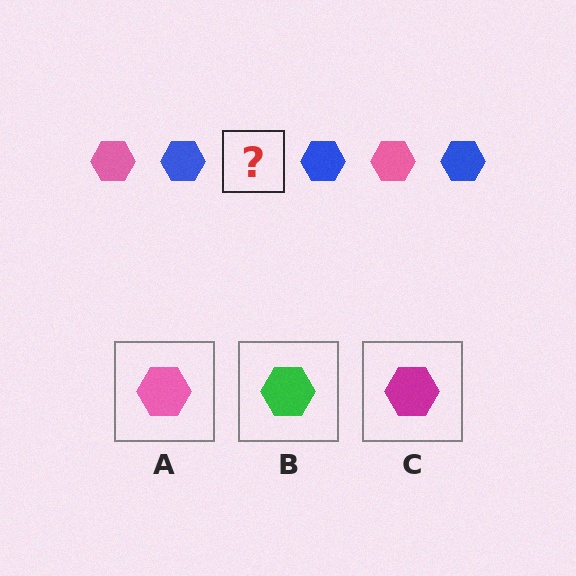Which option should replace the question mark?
Option A.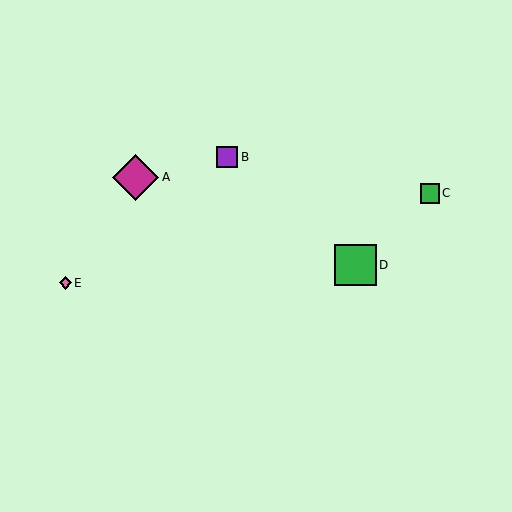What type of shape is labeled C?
Shape C is a green square.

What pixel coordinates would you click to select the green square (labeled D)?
Click at (356, 265) to select the green square D.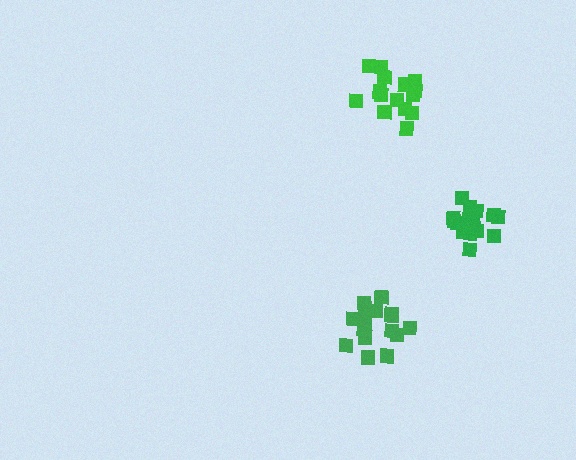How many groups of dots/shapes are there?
There are 3 groups.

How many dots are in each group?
Group 1: 16 dots, Group 2: 17 dots, Group 3: 17 dots (50 total).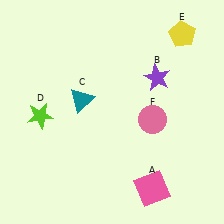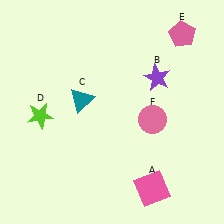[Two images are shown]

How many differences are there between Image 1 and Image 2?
There is 1 difference between the two images.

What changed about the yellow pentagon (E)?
In Image 1, E is yellow. In Image 2, it changed to pink.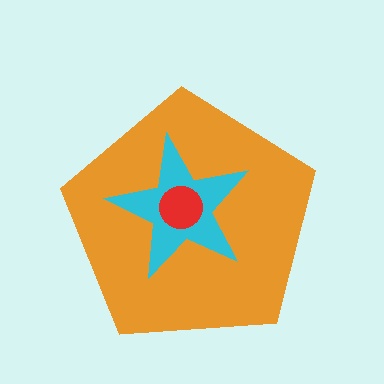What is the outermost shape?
The orange pentagon.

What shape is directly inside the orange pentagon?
The cyan star.